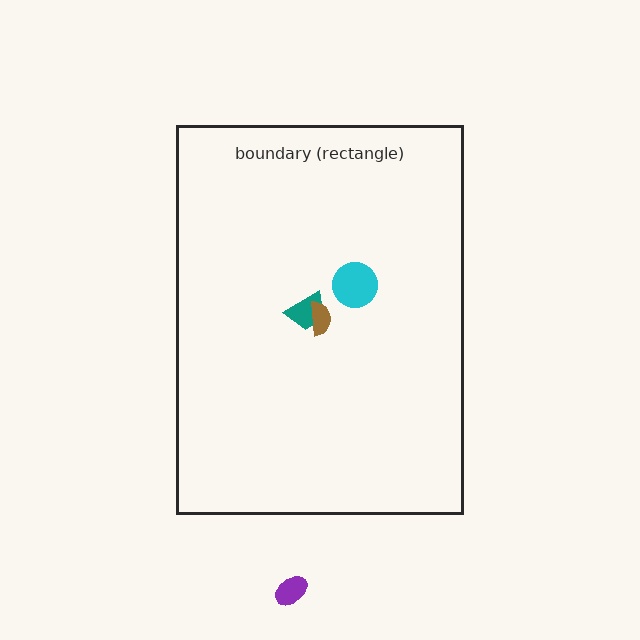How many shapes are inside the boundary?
3 inside, 1 outside.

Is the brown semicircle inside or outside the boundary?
Inside.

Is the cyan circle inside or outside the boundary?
Inside.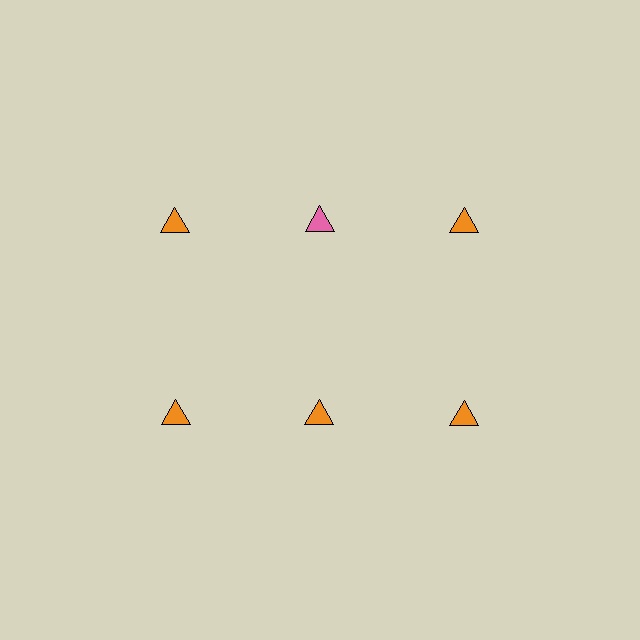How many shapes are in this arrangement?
There are 6 shapes arranged in a grid pattern.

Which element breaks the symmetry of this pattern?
The pink triangle in the top row, second from left column breaks the symmetry. All other shapes are orange triangles.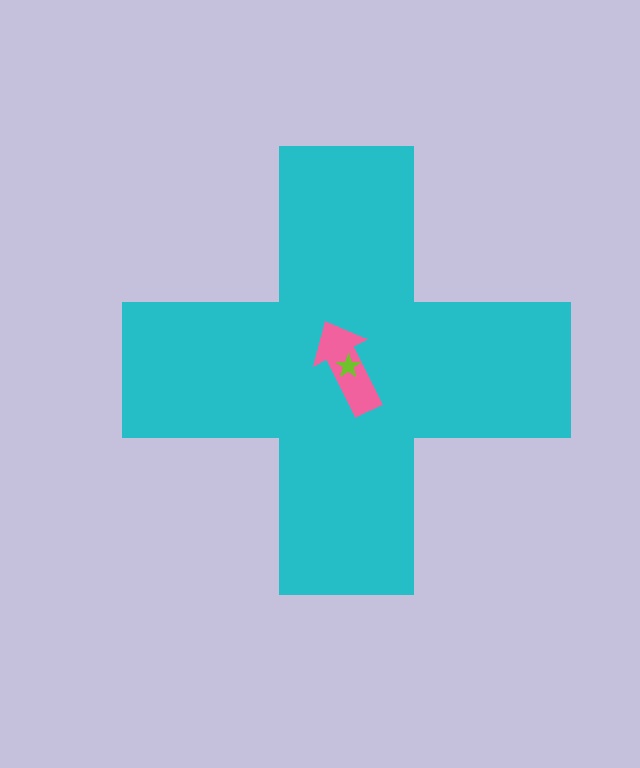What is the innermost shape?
The lime star.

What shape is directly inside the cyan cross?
The pink arrow.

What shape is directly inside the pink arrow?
The lime star.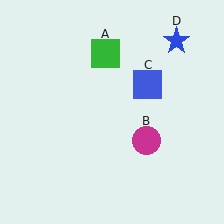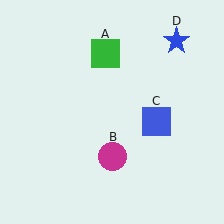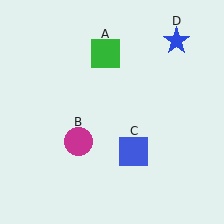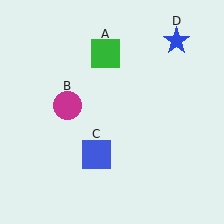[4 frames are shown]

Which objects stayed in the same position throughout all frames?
Green square (object A) and blue star (object D) remained stationary.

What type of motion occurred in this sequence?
The magenta circle (object B), blue square (object C) rotated clockwise around the center of the scene.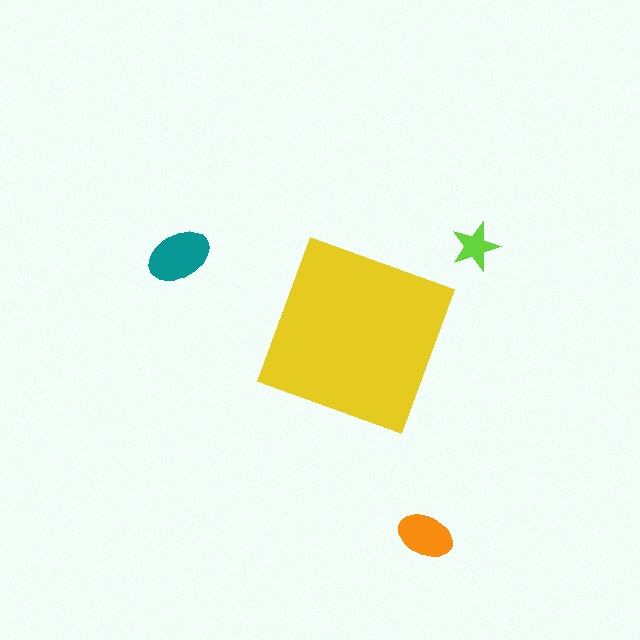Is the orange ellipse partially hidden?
No, the orange ellipse is fully visible.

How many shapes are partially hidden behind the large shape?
0 shapes are partially hidden.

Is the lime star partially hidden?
No, the lime star is fully visible.